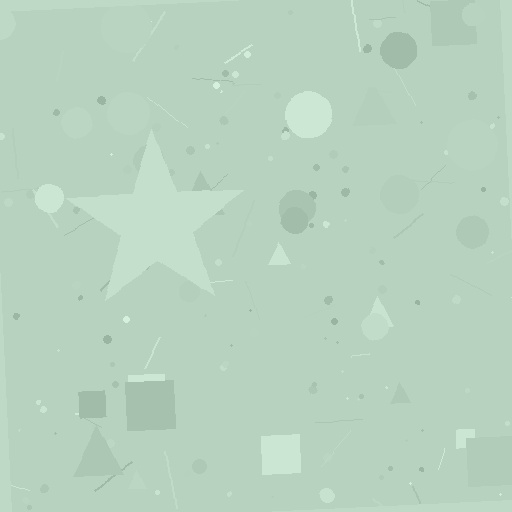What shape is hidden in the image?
A star is hidden in the image.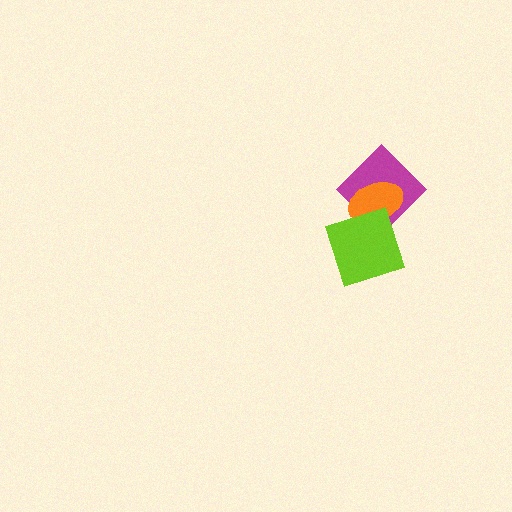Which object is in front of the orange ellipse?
The lime diamond is in front of the orange ellipse.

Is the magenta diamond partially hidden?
Yes, it is partially covered by another shape.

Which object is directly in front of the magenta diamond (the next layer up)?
The orange ellipse is directly in front of the magenta diamond.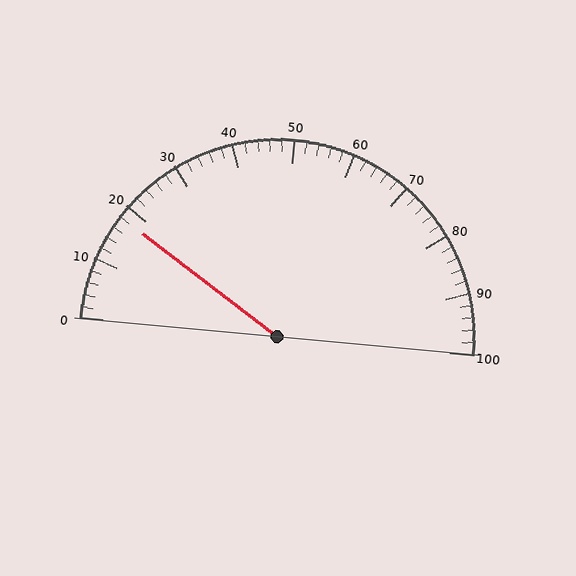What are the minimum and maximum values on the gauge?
The gauge ranges from 0 to 100.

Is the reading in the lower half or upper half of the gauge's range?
The reading is in the lower half of the range (0 to 100).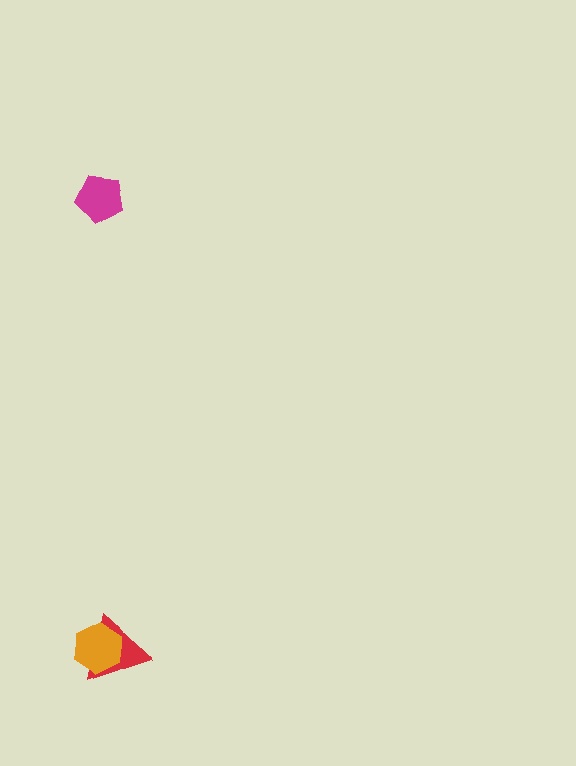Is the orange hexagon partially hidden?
No, no other shape covers it.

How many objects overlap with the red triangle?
1 object overlaps with the red triangle.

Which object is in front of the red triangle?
The orange hexagon is in front of the red triangle.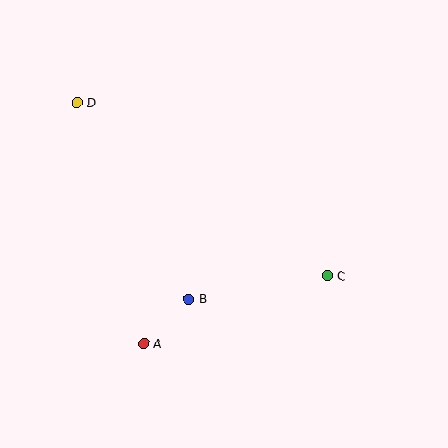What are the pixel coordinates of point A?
Point A is at (144, 344).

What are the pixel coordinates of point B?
Point B is at (189, 299).